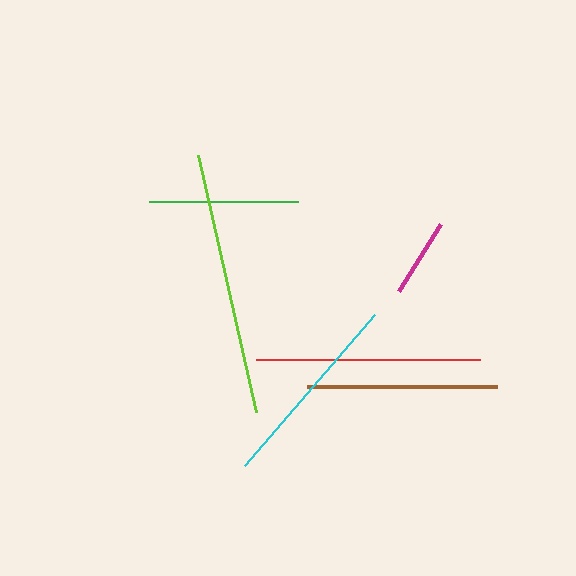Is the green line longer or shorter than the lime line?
The lime line is longer than the green line.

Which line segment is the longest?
The lime line is the longest at approximately 264 pixels.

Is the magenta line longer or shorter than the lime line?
The lime line is longer than the magenta line.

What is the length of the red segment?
The red segment is approximately 225 pixels long.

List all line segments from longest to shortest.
From longest to shortest: lime, red, cyan, brown, green, magenta.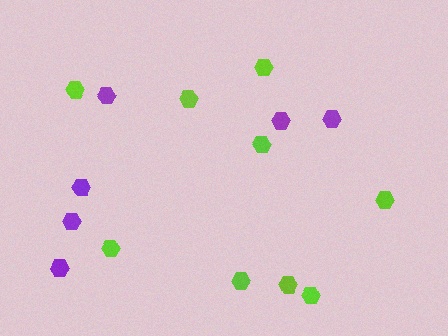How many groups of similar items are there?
There are 2 groups: one group of purple hexagons (6) and one group of lime hexagons (9).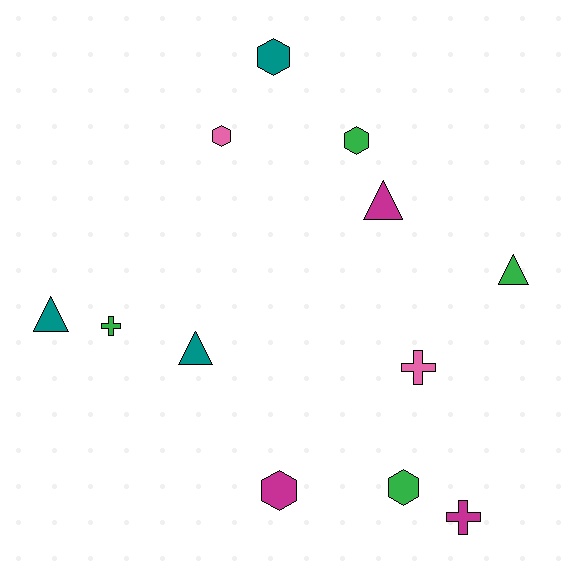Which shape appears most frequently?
Hexagon, with 5 objects.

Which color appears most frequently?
Green, with 4 objects.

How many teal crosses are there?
There are no teal crosses.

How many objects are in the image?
There are 12 objects.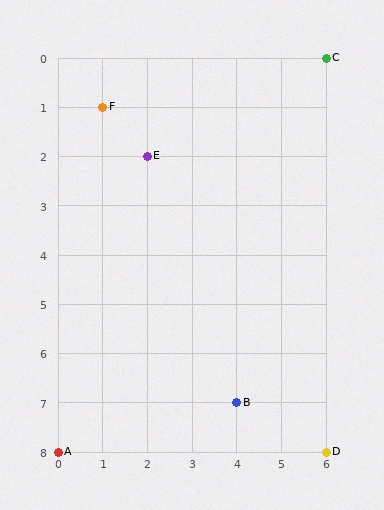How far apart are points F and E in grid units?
Points F and E are 1 column and 1 row apart (about 1.4 grid units diagonally).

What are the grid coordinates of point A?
Point A is at grid coordinates (0, 8).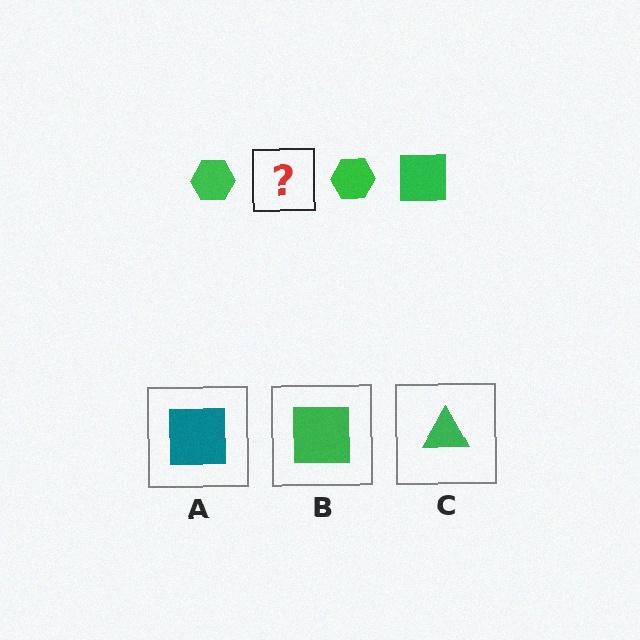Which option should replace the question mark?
Option B.